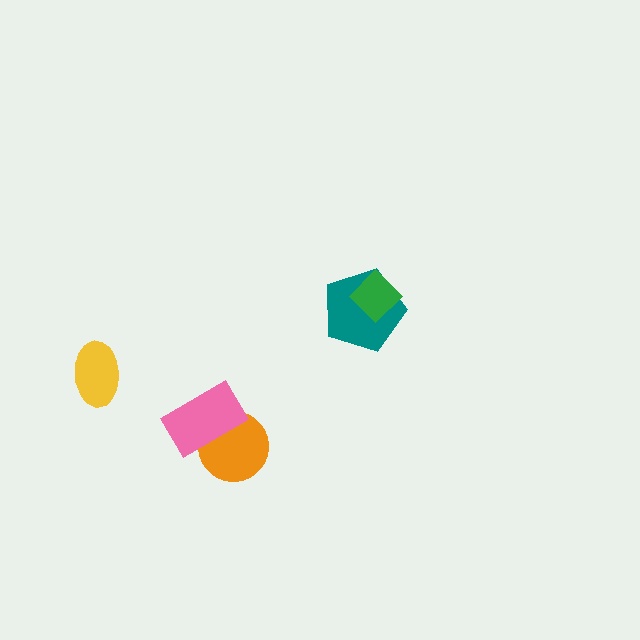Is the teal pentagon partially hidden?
Yes, it is partially covered by another shape.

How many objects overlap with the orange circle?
1 object overlaps with the orange circle.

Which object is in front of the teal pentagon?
The green diamond is in front of the teal pentagon.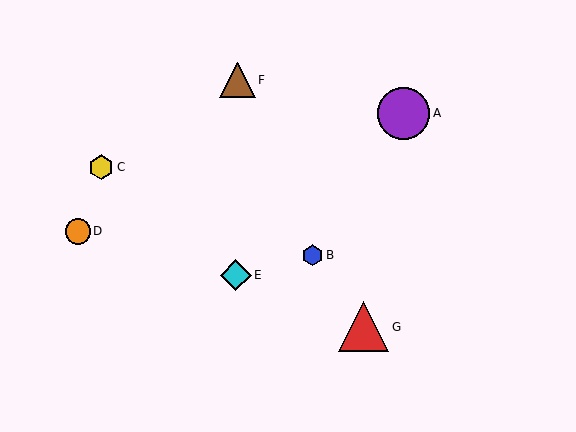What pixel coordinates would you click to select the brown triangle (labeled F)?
Click at (237, 80) to select the brown triangle F.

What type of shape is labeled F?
Shape F is a brown triangle.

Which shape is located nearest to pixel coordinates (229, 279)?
The cyan diamond (labeled E) at (236, 275) is nearest to that location.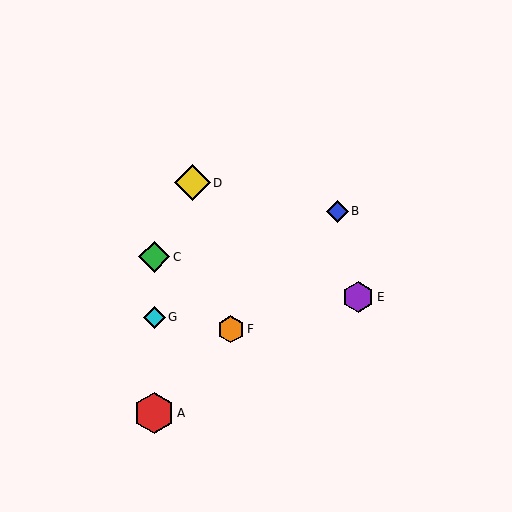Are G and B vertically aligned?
No, G is at x≈154 and B is at x≈337.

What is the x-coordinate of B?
Object B is at x≈337.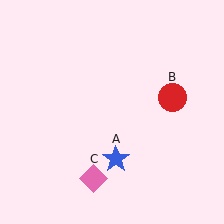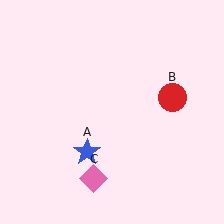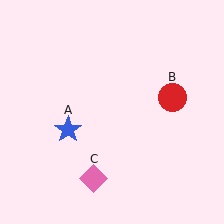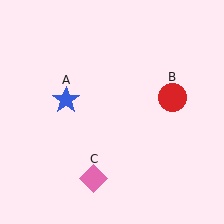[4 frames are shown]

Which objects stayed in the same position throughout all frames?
Red circle (object B) and pink diamond (object C) remained stationary.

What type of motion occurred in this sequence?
The blue star (object A) rotated clockwise around the center of the scene.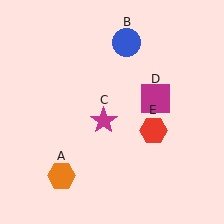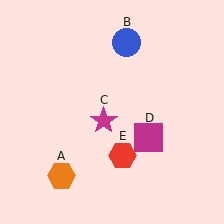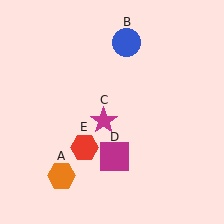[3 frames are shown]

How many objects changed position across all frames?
2 objects changed position: magenta square (object D), red hexagon (object E).